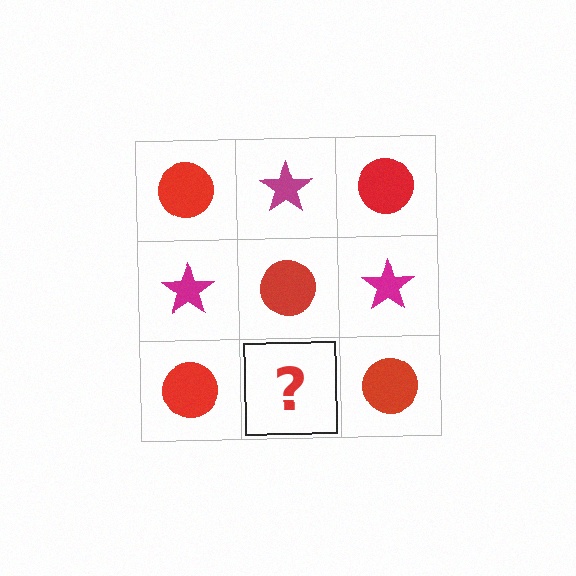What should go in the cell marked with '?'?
The missing cell should contain a magenta star.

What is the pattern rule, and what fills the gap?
The rule is that it alternates red circle and magenta star in a checkerboard pattern. The gap should be filled with a magenta star.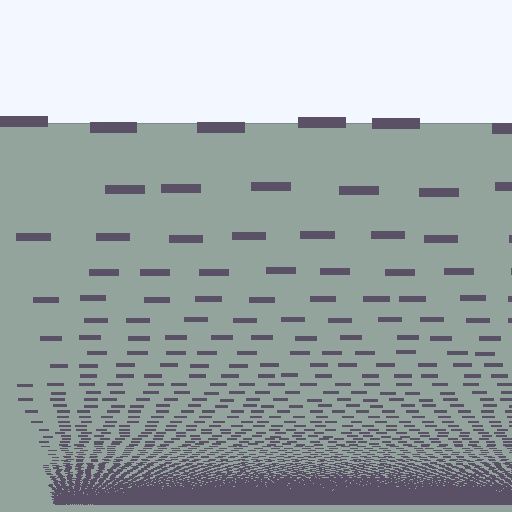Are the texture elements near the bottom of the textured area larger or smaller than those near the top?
Smaller. The gradient is inverted — elements near the bottom are smaller and denser.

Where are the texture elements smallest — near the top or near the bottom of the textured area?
Near the bottom.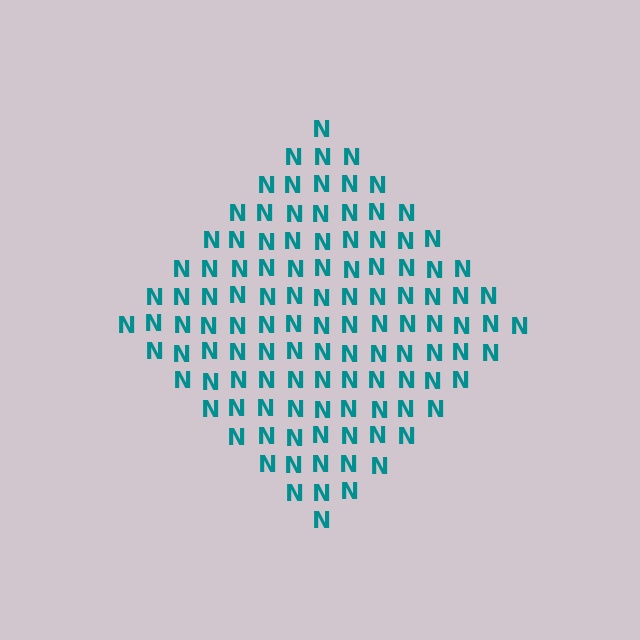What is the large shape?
The large shape is a diamond.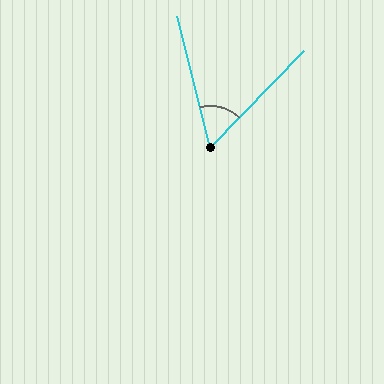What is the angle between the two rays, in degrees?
Approximately 59 degrees.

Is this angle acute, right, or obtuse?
It is acute.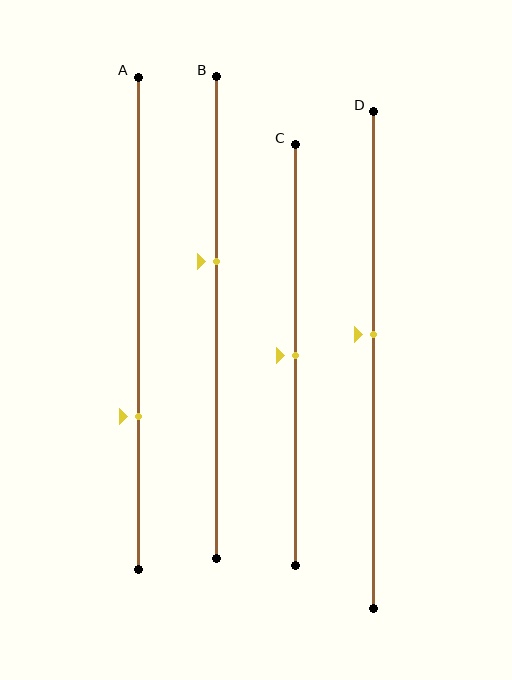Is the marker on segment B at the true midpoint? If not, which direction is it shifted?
No, the marker on segment B is shifted upward by about 12% of the segment length.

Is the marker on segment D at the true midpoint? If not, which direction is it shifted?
No, the marker on segment D is shifted upward by about 5% of the segment length.